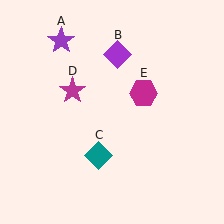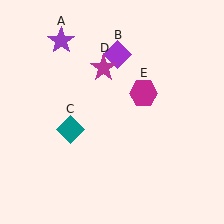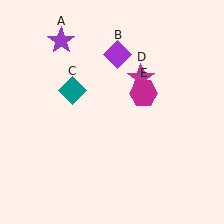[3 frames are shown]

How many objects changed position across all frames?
2 objects changed position: teal diamond (object C), magenta star (object D).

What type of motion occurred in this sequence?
The teal diamond (object C), magenta star (object D) rotated clockwise around the center of the scene.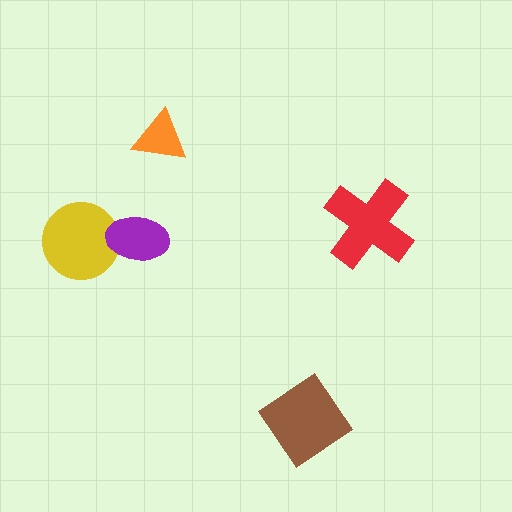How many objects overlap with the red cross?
0 objects overlap with the red cross.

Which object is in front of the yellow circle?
The purple ellipse is in front of the yellow circle.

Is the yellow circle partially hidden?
Yes, it is partially covered by another shape.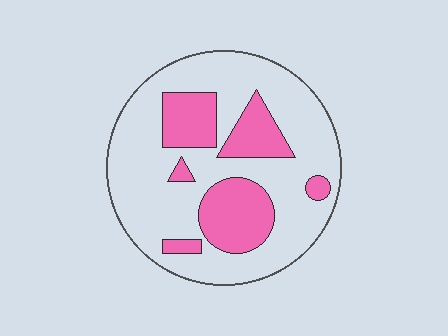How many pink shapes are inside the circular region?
6.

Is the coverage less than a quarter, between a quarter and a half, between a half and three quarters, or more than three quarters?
Between a quarter and a half.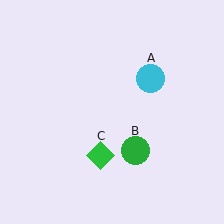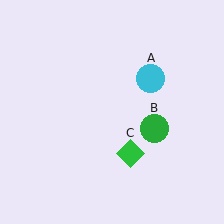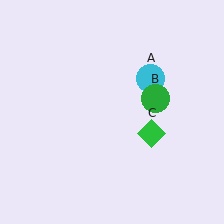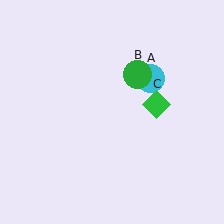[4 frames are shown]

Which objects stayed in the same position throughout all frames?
Cyan circle (object A) remained stationary.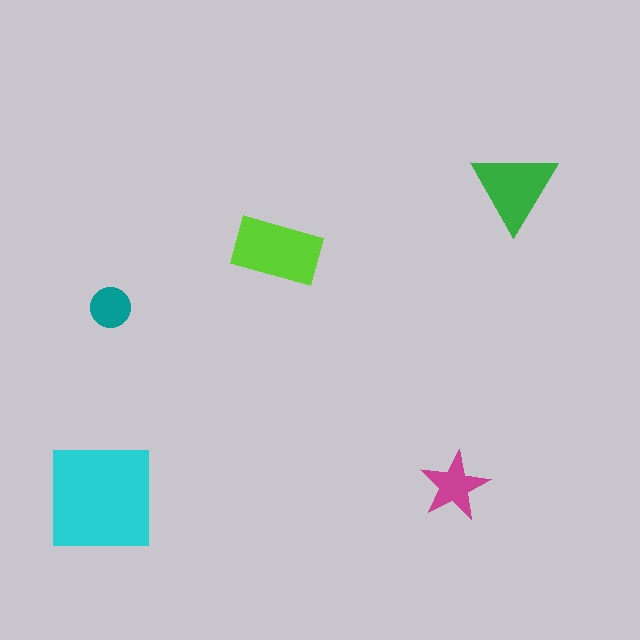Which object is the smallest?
The teal circle.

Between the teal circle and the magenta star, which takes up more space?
The magenta star.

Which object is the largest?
The cyan square.